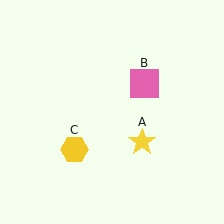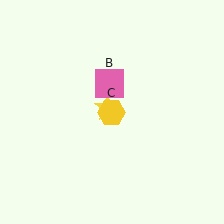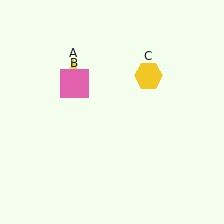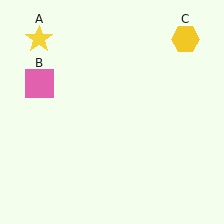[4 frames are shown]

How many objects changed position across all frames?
3 objects changed position: yellow star (object A), pink square (object B), yellow hexagon (object C).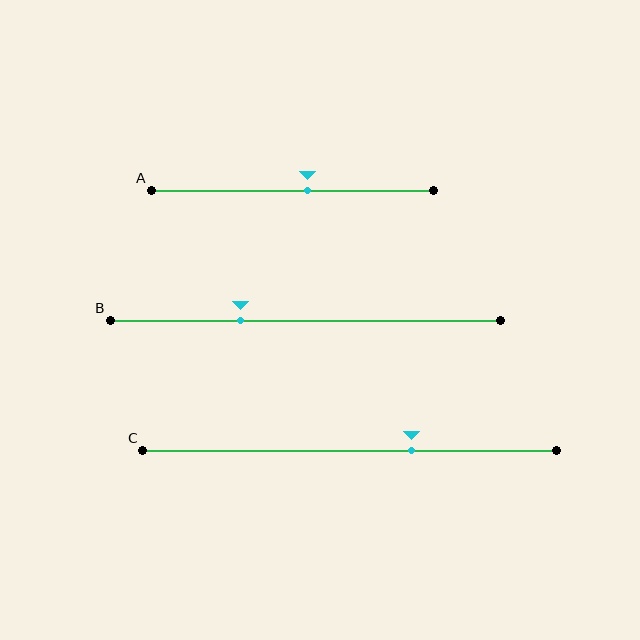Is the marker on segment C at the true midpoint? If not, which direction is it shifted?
No, the marker on segment C is shifted to the right by about 15% of the segment length.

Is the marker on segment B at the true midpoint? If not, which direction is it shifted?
No, the marker on segment B is shifted to the left by about 17% of the segment length.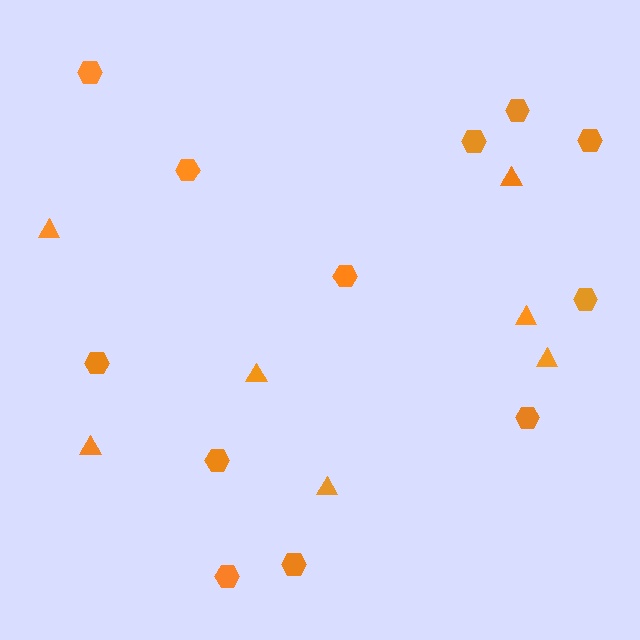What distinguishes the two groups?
There are 2 groups: one group of triangles (7) and one group of hexagons (12).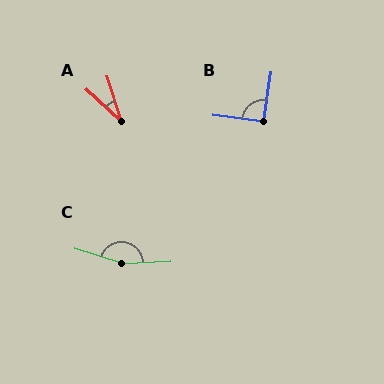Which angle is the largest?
C, at approximately 160 degrees.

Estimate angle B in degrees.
Approximately 92 degrees.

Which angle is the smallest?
A, at approximately 29 degrees.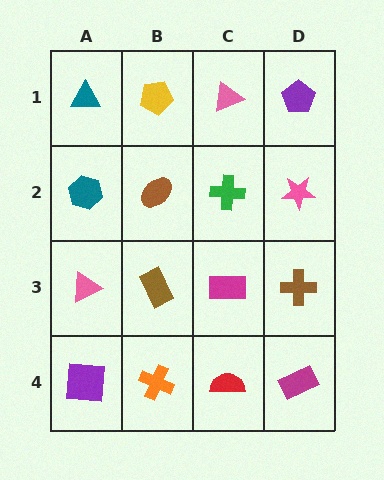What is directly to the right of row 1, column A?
A yellow pentagon.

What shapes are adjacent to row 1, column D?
A pink star (row 2, column D), a pink triangle (row 1, column C).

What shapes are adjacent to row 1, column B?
A brown ellipse (row 2, column B), a teal triangle (row 1, column A), a pink triangle (row 1, column C).